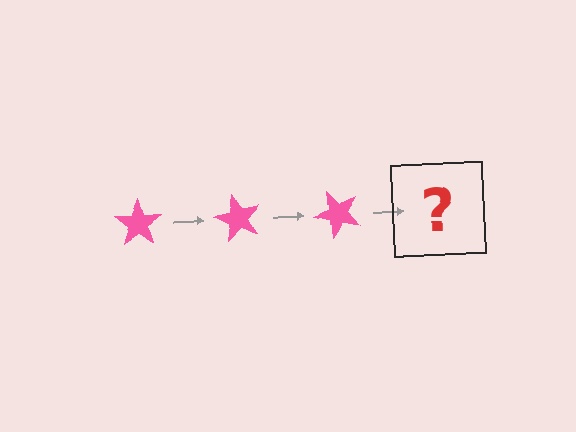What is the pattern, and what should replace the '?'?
The pattern is that the star rotates 60 degrees each step. The '?' should be a pink star rotated 180 degrees.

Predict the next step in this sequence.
The next step is a pink star rotated 180 degrees.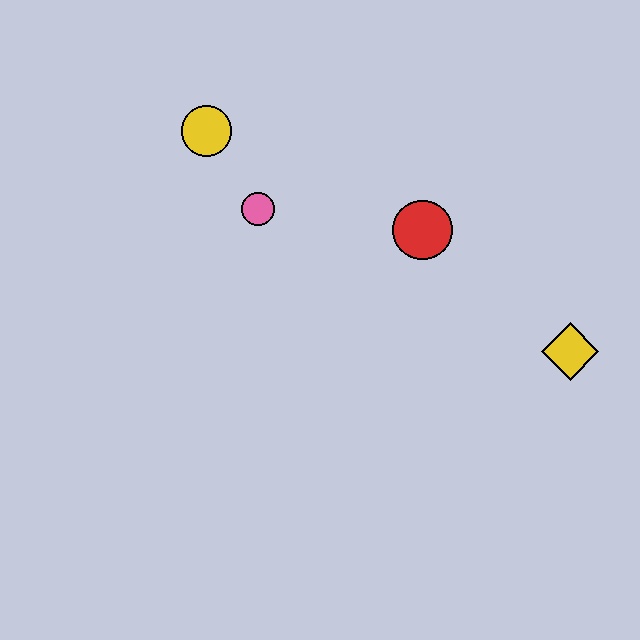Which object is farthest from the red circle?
The yellow circle is farthest from the red circle.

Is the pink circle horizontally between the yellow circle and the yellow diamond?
Yes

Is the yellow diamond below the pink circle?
Yes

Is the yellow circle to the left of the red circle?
Yes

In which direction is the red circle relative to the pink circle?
The red circle is to the right of the pink circle.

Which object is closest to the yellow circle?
The pink circle is closest to the yellow circle.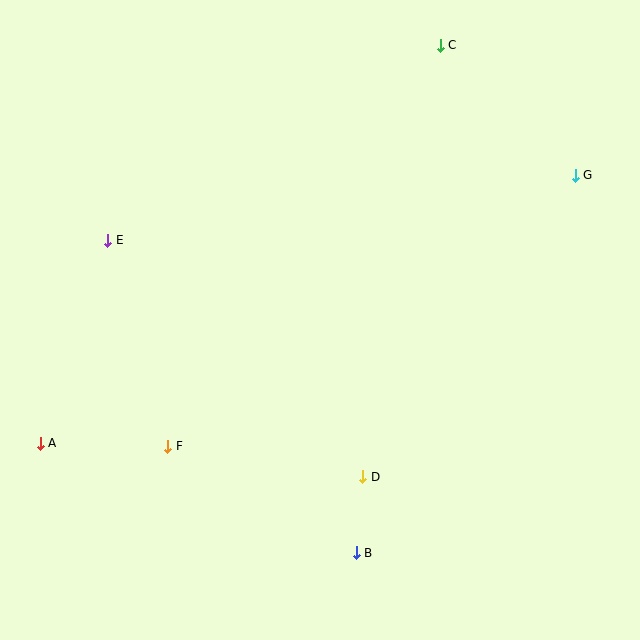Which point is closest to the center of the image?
Point D at (363, 477) is closest to the center.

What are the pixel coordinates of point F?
Point F is at (168, 446).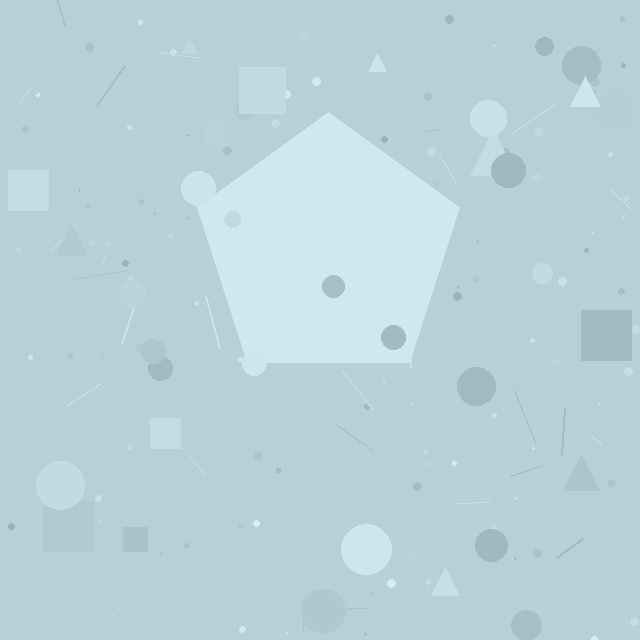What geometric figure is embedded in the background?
A pentagon is embedded in the background.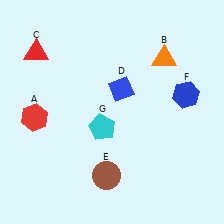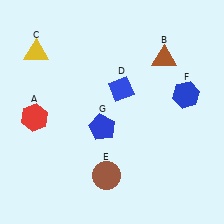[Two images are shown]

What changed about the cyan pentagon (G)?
In Image 1, G is cyan. In Image 2, it changed to blue.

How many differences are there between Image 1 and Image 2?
There are 3 differences between the two images.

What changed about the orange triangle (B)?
In Image 1, B is orange. In Image 2, it changed to brown.